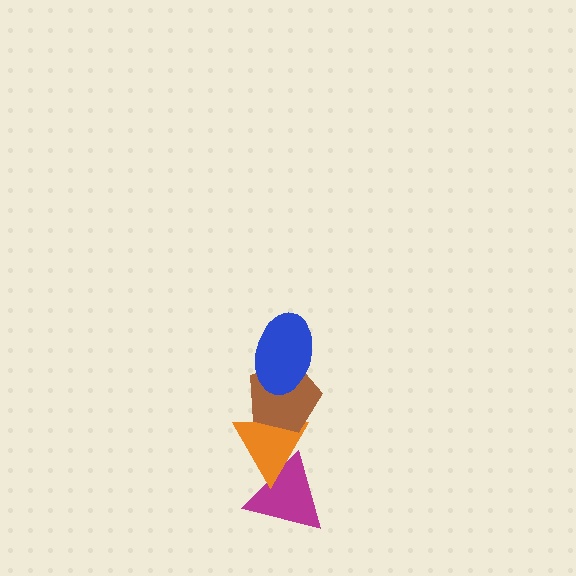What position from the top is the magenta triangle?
The magenta triangle is 4th from the top.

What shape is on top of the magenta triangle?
The orange triangle is on top of the magenta triangle.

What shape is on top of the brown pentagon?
The blue ellipse is on top of the brown pentagon.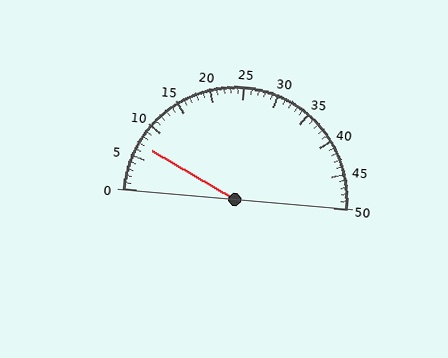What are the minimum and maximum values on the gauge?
The gauge ranges from 0 to 50.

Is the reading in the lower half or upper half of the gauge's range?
The reading is in the lower half of the range (0 to 50).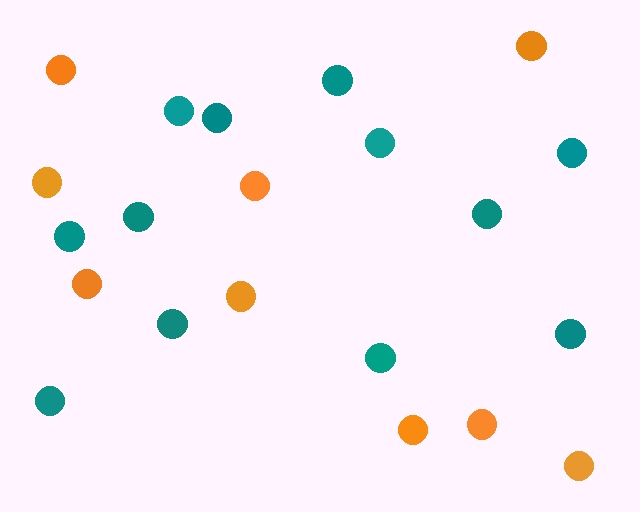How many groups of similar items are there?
There are 2 groups: one group of teal circles (12) and one group of orange circles (9).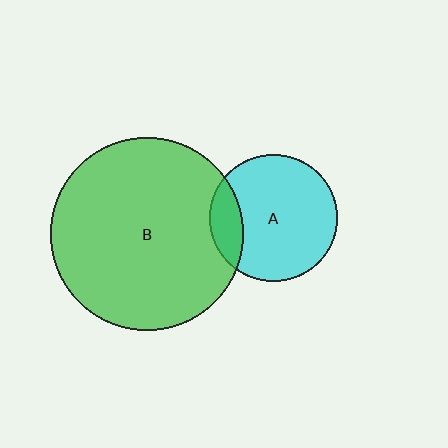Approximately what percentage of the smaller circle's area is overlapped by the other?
Approximately 15%.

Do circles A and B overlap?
Yes.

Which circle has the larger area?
Circle B (green).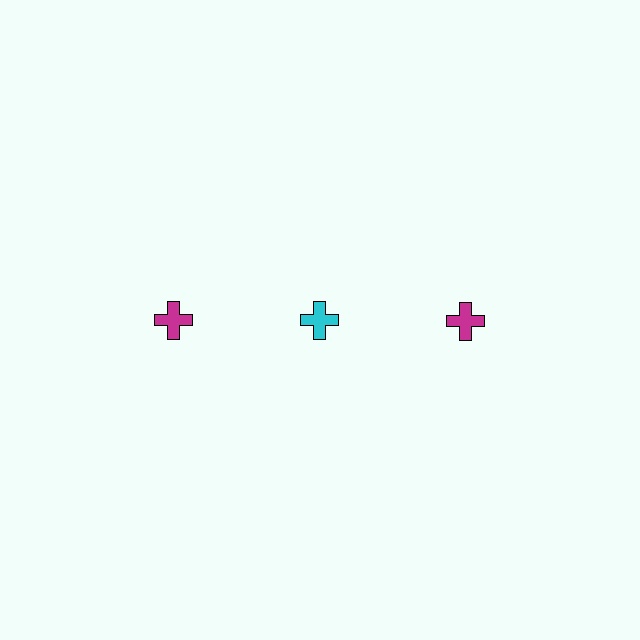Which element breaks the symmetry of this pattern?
The cyan cross in the top row, second from left column breaks the symmetry. All other shapes are magenta crosses.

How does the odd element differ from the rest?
It has a different color: cyan instead of magenta.